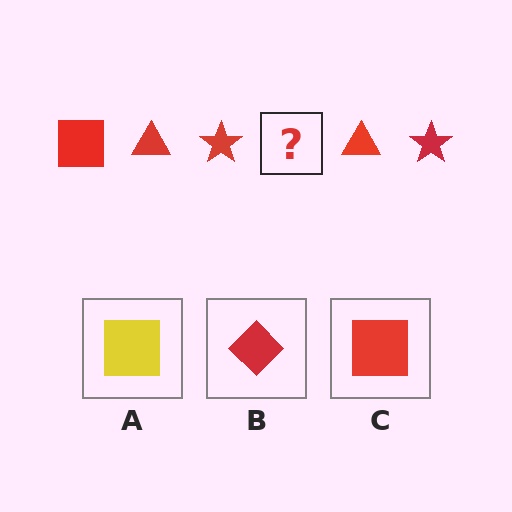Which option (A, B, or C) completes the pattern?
C.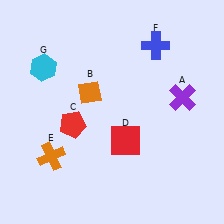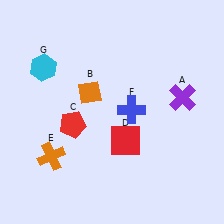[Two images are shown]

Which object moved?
The blue cross (F) moved down.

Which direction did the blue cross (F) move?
The blue cross (F) moved down.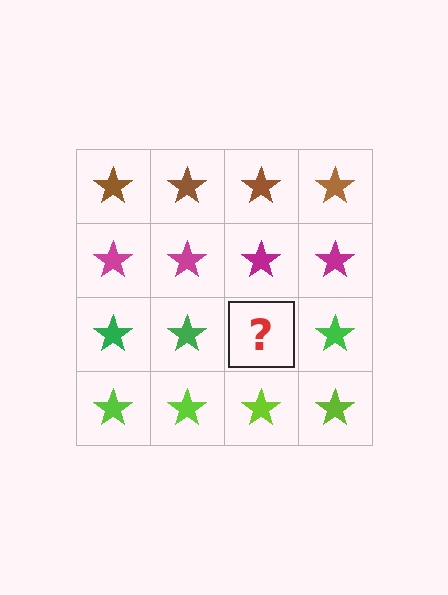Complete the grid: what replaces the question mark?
The question mark should be replaced with a green star.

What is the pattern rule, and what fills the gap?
The rule is that each row has a consistent color. The gap should be filled with a green star.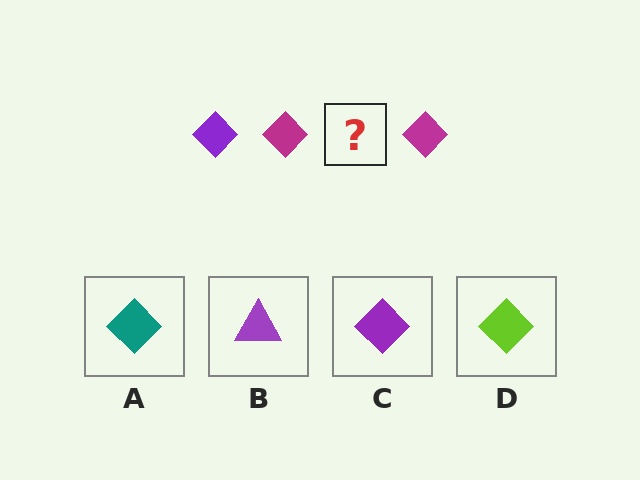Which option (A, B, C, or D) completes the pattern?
C.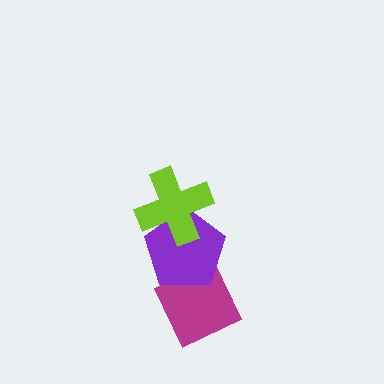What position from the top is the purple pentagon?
The purple pentagon is 2nd from the top.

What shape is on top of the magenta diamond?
The purple pentagon is on top of the magenta diamond.